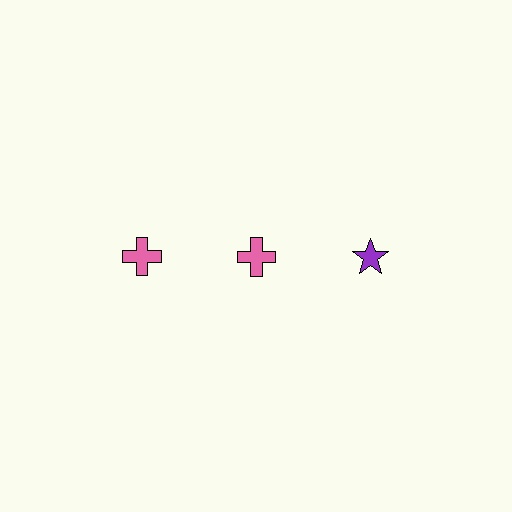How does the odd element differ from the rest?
It differs in both color (purple instead of pink) and shape (star instead of cross).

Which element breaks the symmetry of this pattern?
The purple star in the top row, center column breaks the symmetry. All other shapes are pink crosses.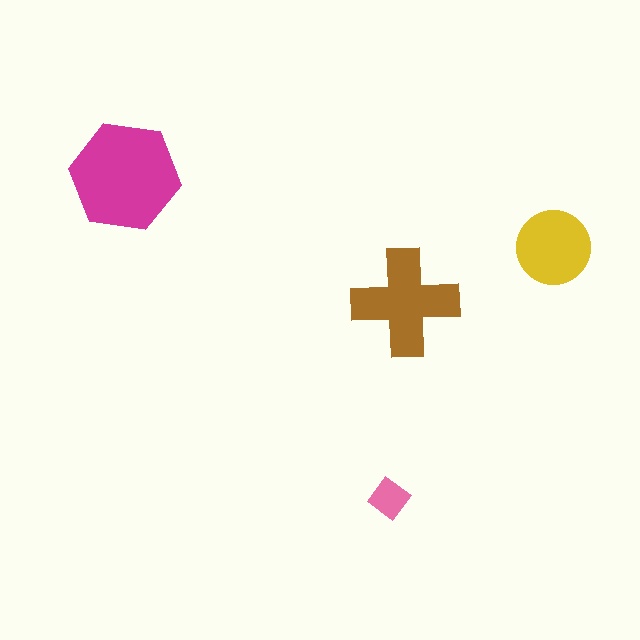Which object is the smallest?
The pink diamond.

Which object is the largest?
The magenta hexagon.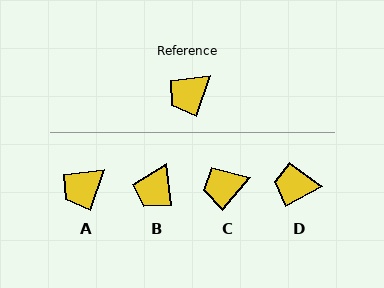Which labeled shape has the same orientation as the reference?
A.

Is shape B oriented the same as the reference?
No, it is off by about 25 degrees.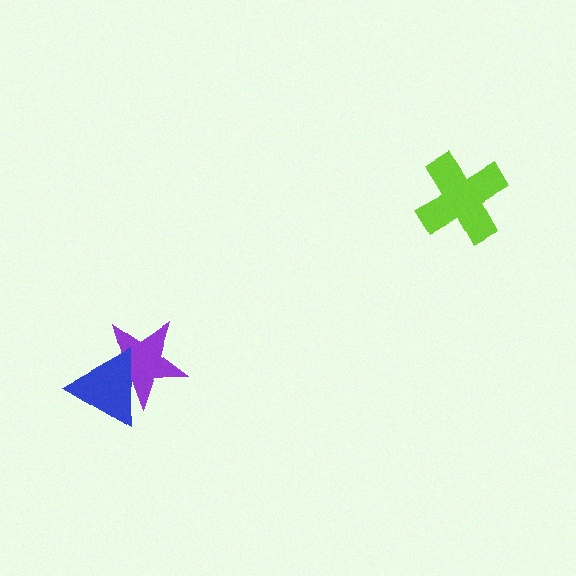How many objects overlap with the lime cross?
0 objects overlap with the lime cross.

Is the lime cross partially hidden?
No, no other shape covers it.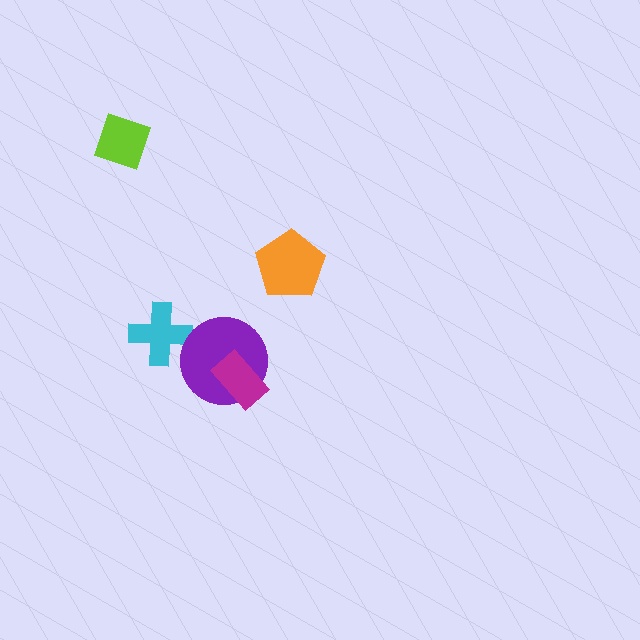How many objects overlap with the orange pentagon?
0 objects overlap with the orange pentagon.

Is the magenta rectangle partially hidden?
No, no other shape covers it.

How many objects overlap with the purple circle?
1 object overlaps with the purple circle.